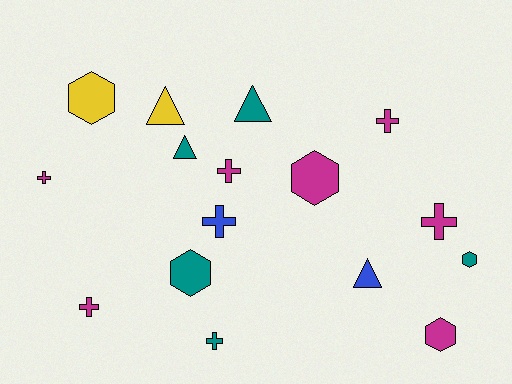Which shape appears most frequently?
Cross, with 7 objects.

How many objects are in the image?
There are 16 objects.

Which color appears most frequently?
Magenta, with 7 objects.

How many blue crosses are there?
There is 1 blue cross.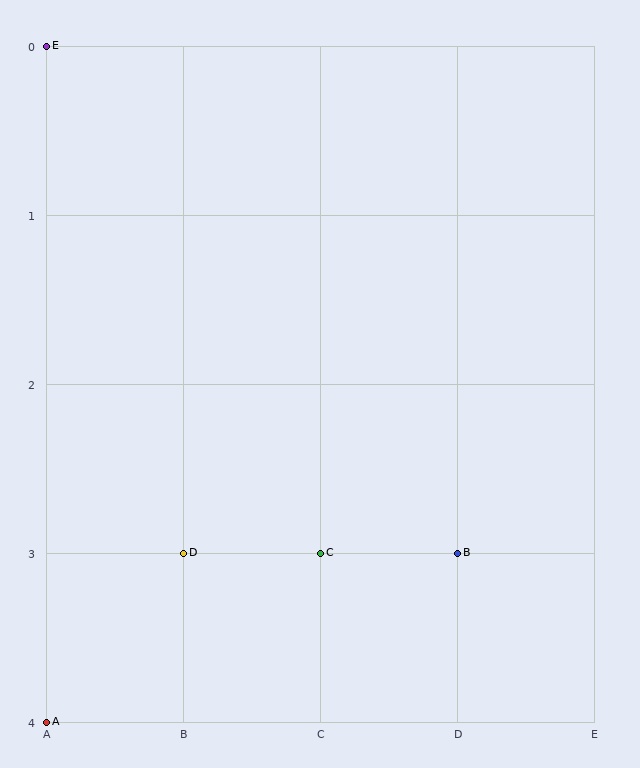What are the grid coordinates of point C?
Point C is at grid coordinates (C, 3).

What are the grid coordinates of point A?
Point A is at grid coordinates (A, 4).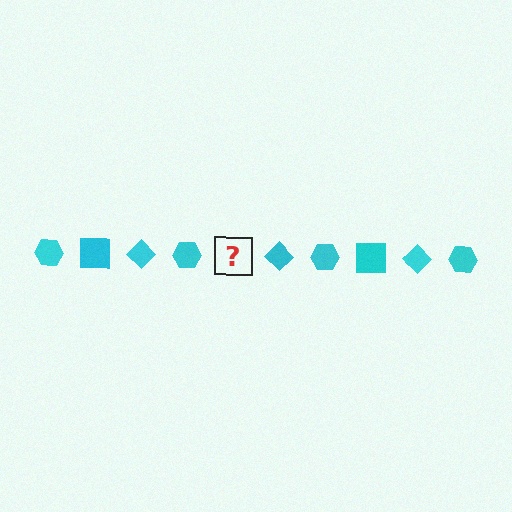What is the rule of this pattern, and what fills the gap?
The rule is that the pattern cycles through hexagon, square, diamond shapes in cyan. The gap should be filled with a cyan square.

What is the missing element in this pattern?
The missing element is a cyan square.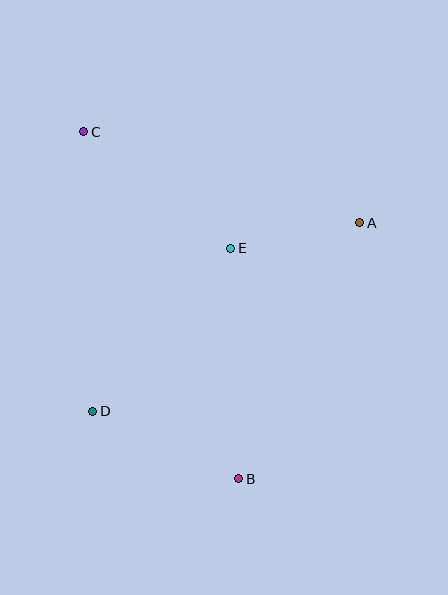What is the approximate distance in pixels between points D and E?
The distance between D and E is approximately 214 pixels.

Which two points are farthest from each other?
Points B and C are farthest from each other.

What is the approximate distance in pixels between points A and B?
The distance between A and B is approximately 283 pixels.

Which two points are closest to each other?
Points A and E are closest to each other.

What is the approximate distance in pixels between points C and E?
The distance between C and E is approximately 187 pixels.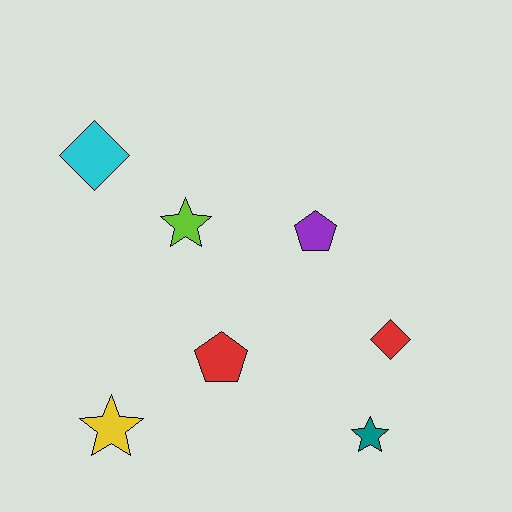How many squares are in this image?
There are no squares.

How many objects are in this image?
There are 7 objects.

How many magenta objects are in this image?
There are no magenta objects.